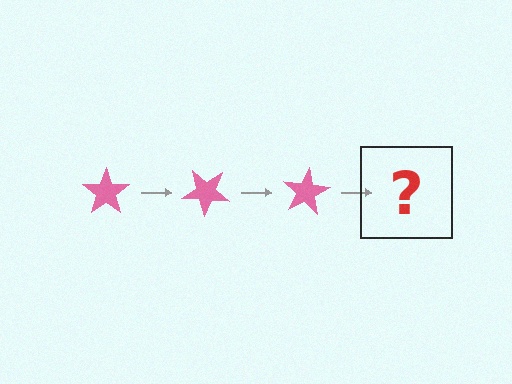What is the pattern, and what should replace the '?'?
The pattern is that the star rotates 40 degrees each step. The '?' should be a pink star rotated 120 degrees.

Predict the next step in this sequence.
The next step is a pink star rotated 120 degrees.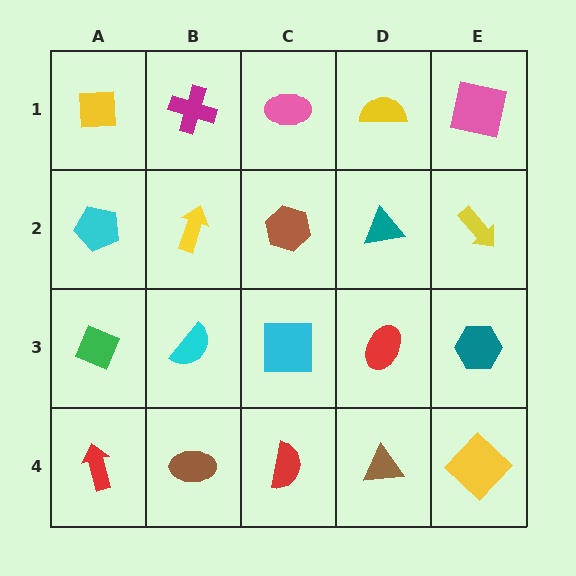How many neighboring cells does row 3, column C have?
4.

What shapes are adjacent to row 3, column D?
A teal triangle (row 2, column D), a brown triangle (row 4, column D), a cyan square (row 3, column C), a teal hexagon (row 3, column E).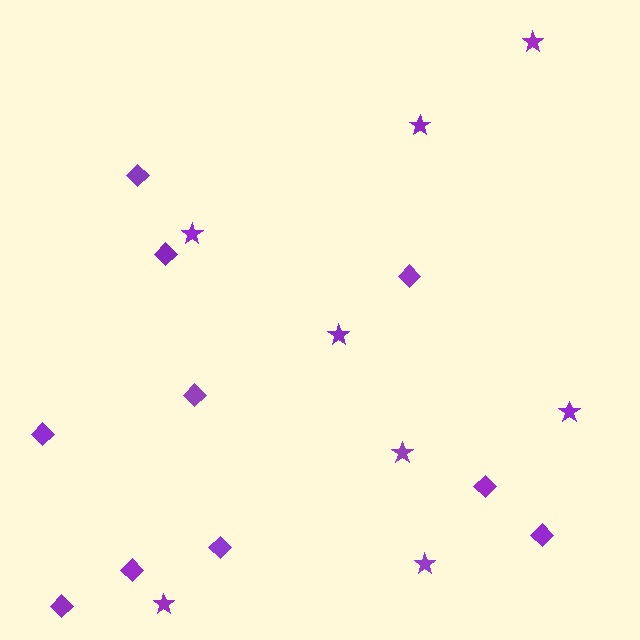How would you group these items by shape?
There are 2 groups: one group of diamonds (10) and one group of stars (8).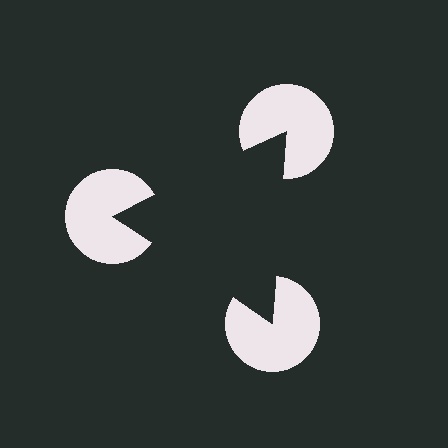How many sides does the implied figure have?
3 sides.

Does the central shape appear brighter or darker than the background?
It typically appears slightly darker than the background, even though no actual brightness change is drawn.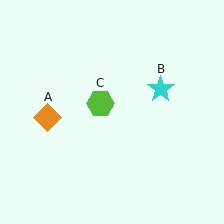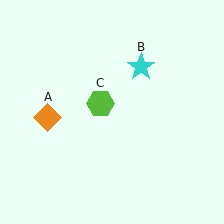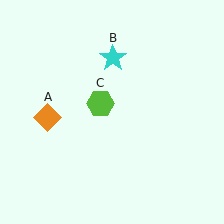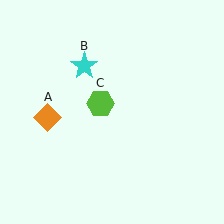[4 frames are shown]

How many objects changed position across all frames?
1 object changed position: cyan star (object B).